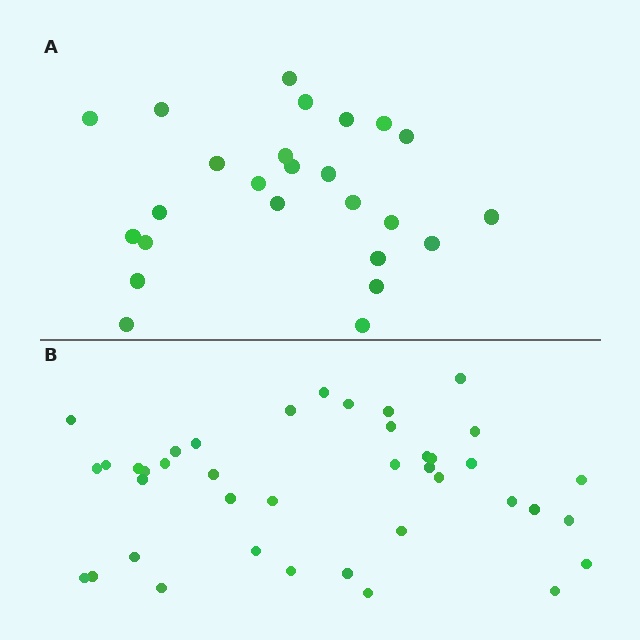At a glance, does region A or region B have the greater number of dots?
Region B (the bottom region) has more dots.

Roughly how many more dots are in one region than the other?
Region B has approximately 15 more dots than region A.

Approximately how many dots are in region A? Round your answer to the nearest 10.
About 20 dots. (The exact count is 25, which rounds to 20.)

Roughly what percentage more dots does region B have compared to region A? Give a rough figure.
About 60% more.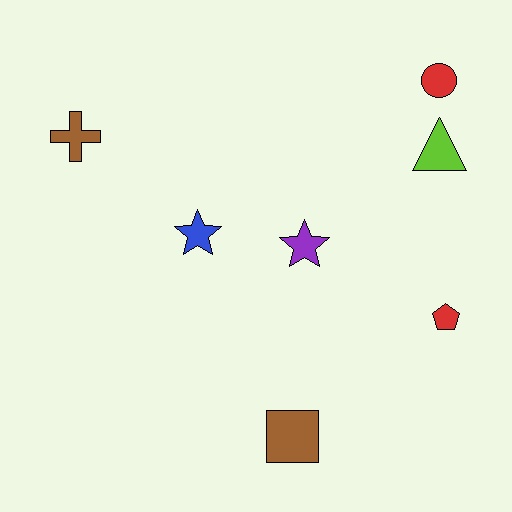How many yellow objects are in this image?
There are no yellow objects.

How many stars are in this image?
There are 2 stars.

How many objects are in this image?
There are 7 objects.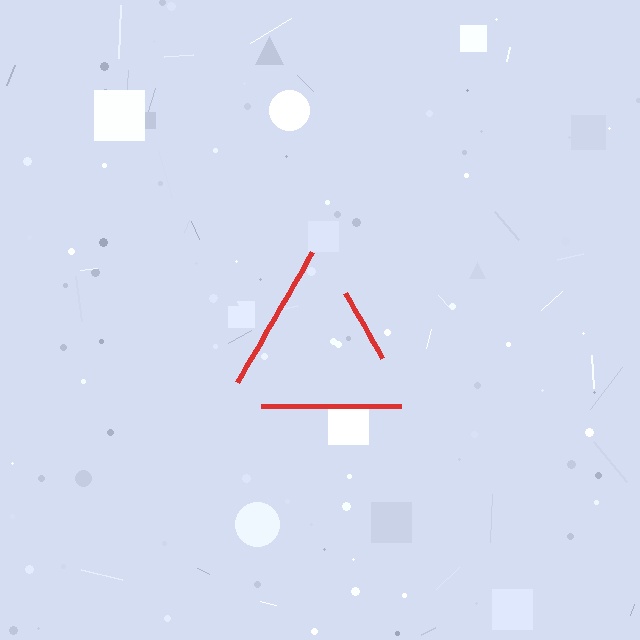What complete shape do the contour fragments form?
The contour fragments form a triangle.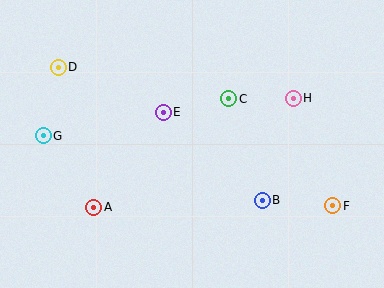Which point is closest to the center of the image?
Point E at (163, 112) is closest to the center.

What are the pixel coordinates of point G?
Point G is at (43, 136).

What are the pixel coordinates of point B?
Point B is at (262, 200).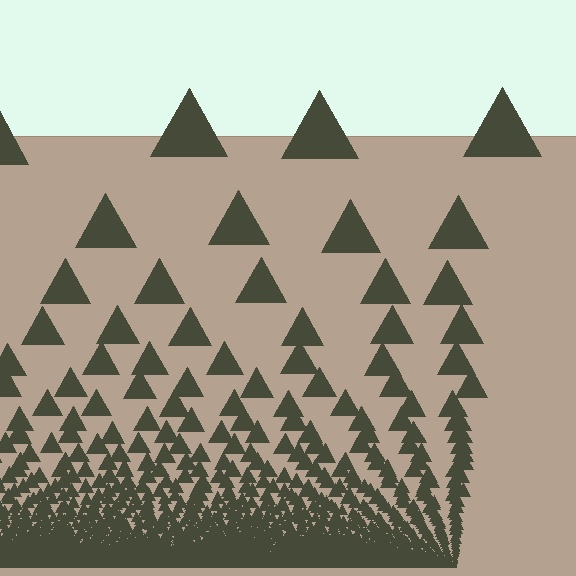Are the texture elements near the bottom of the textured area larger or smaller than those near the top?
Smaller. The gradient is inverted — elements near the bottom are smaller and denser.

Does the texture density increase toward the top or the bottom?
Density increases toward the bottom.